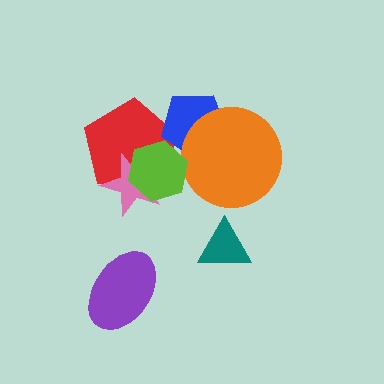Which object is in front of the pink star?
The lime hexagon is in front of the pink star.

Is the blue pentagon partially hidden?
Yes, it is partially covered by another shape.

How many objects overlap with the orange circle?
1 object overlaps with the orange circle.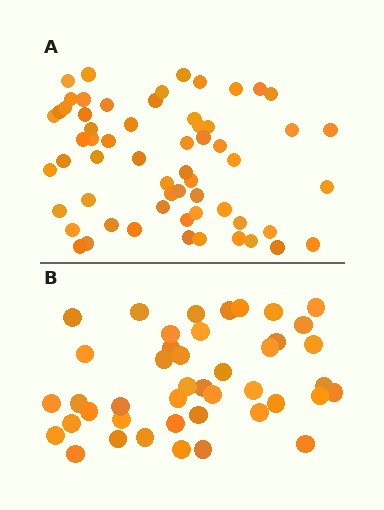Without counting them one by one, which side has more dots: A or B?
Region A (the top region) has more dots.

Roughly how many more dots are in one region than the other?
Region A has approximately 15 more dots than region B.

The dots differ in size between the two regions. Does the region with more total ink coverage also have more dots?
No. Region B has more total ink coverage because its dots are larger, but region A actually contains more individual dots. Total area can be misleading — the number of items is what matters here.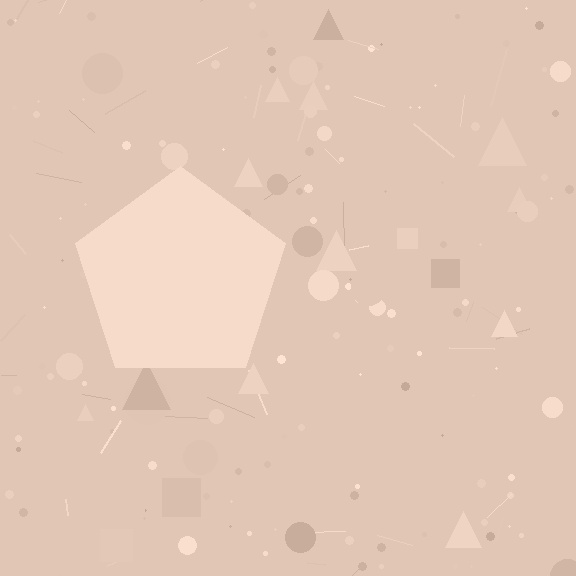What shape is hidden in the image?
A pentagon is hidden in the image.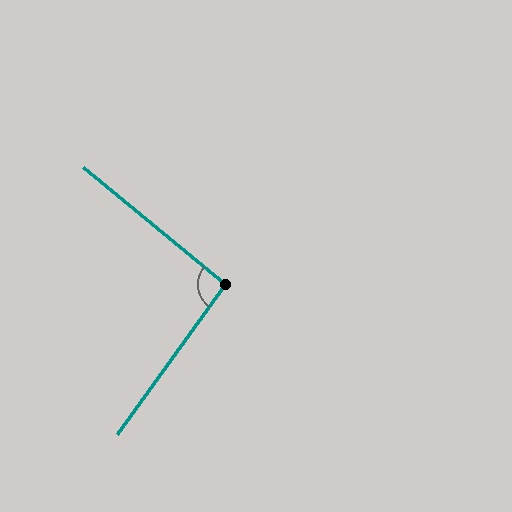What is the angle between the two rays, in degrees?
Approximately 94 degrees.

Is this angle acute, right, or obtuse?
It is approximately a right angle.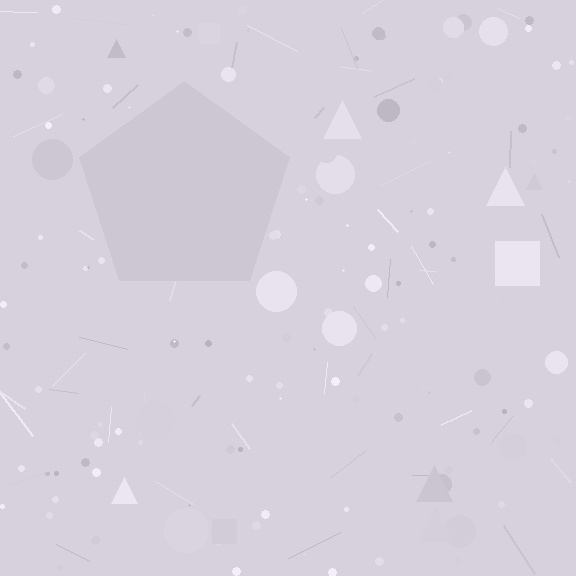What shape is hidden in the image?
A pentagon is hidden in the image.